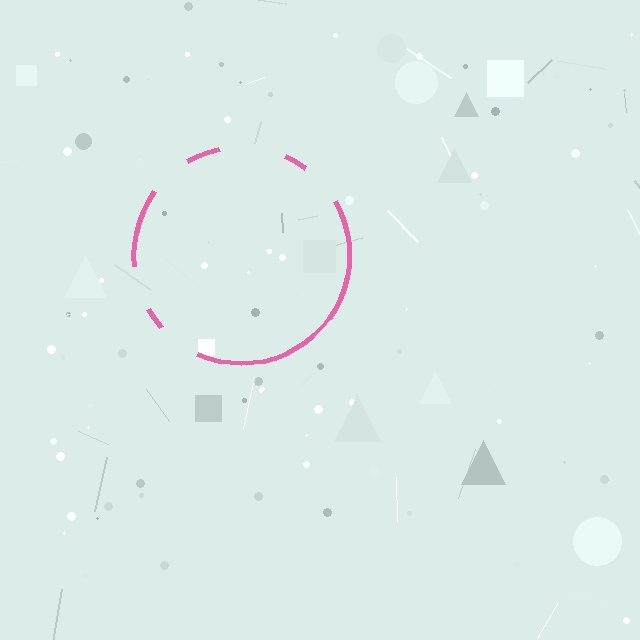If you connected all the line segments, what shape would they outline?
They would outline a circle.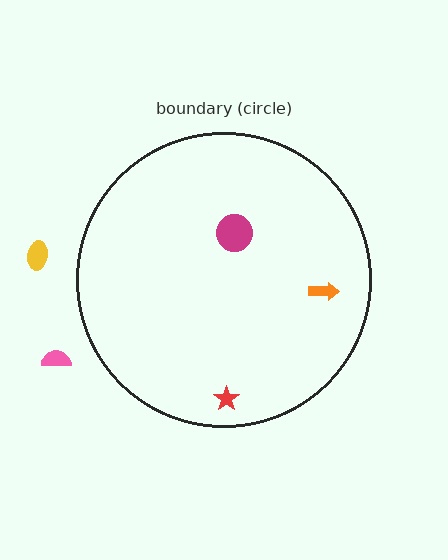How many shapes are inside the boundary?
3 inside, 2 outside.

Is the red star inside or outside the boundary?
Inside.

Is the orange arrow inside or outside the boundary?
Inside.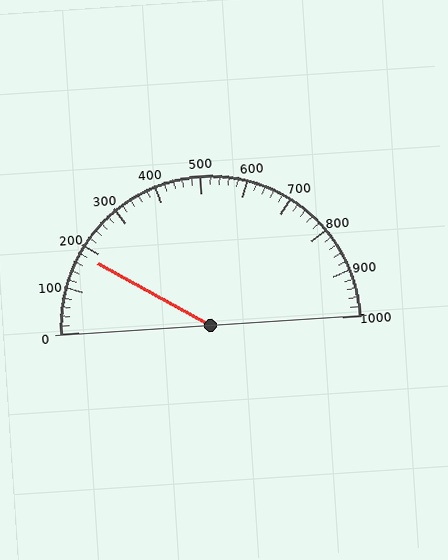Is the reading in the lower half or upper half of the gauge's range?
The reading is in the lower half of the range (0 to 1000).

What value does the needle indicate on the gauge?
The needle indicates approximately 180.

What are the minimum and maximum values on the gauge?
The gauge ranges from 0 to 1000.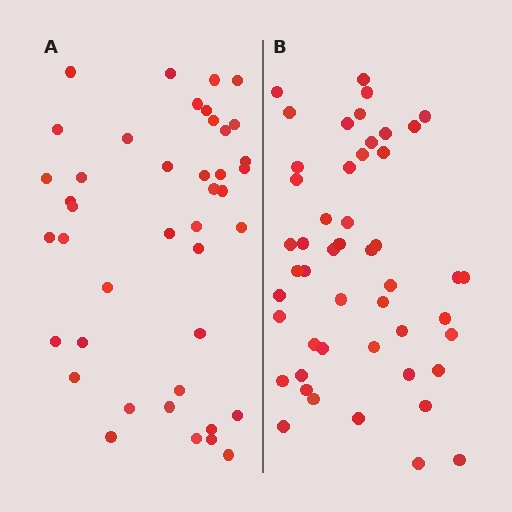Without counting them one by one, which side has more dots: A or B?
Region B (the right region) has more dots.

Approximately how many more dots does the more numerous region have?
Region B has roughly 8 or so more dots than region A.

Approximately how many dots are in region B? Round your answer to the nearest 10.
About 50 dots. (The exact count is 49, which rounds to 50.)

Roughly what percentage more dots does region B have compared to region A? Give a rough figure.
About 15% more.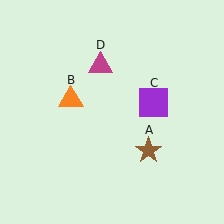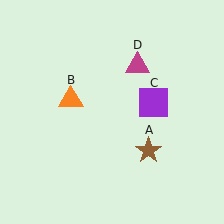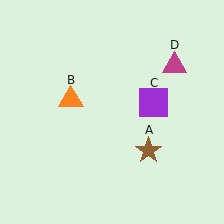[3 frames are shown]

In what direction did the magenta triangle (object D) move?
The magenta triangle (object D) moved right.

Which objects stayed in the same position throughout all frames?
Brown star (object A) and orange triangle (object B) and purple square (object C) remained stationary.